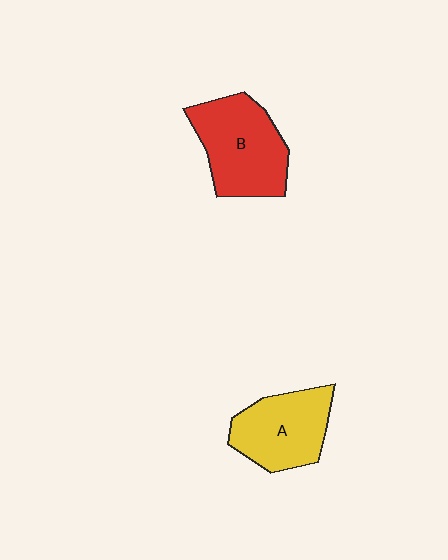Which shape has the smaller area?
Shape A (yellow).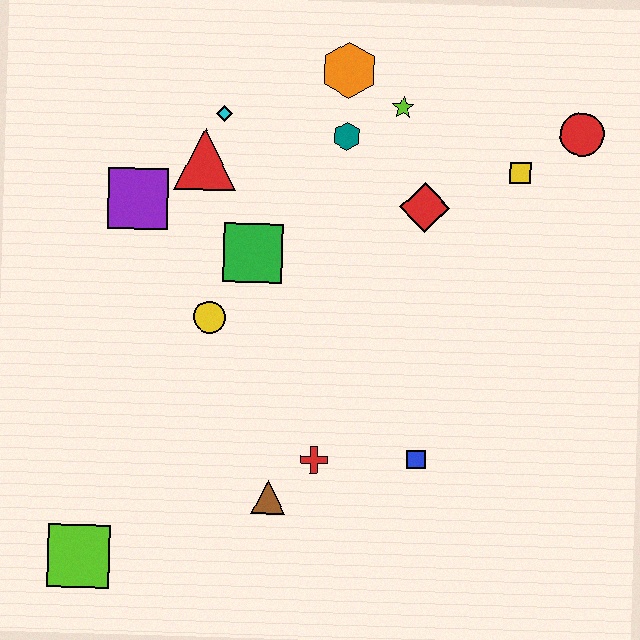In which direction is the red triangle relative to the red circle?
The red triangle is to the left of the red circle.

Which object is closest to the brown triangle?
The red cross is closest to the brown triangle.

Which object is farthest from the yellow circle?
The red circle is farthest from the yellow circle.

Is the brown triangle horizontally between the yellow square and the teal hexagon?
No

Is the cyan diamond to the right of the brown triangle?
No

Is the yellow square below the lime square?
No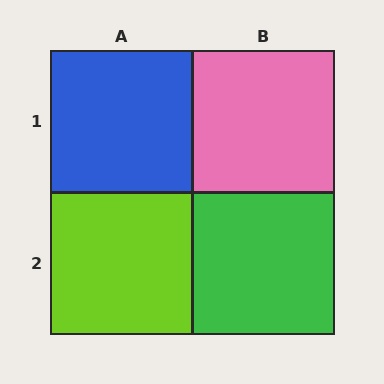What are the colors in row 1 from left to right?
Blue, pink.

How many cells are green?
1 cell is green.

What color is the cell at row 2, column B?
Green.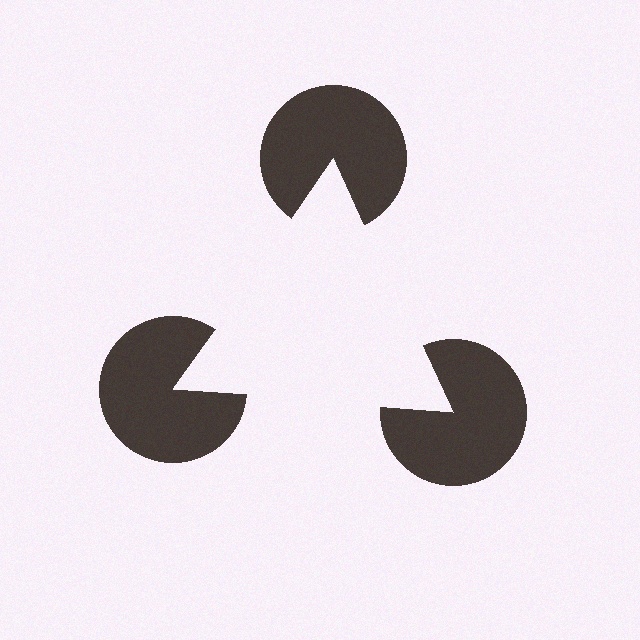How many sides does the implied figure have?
3 sides.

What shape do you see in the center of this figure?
An illusory triangle — its edges are inferred from the aligned wedge cuts in the pac-man discs, not physically drawn.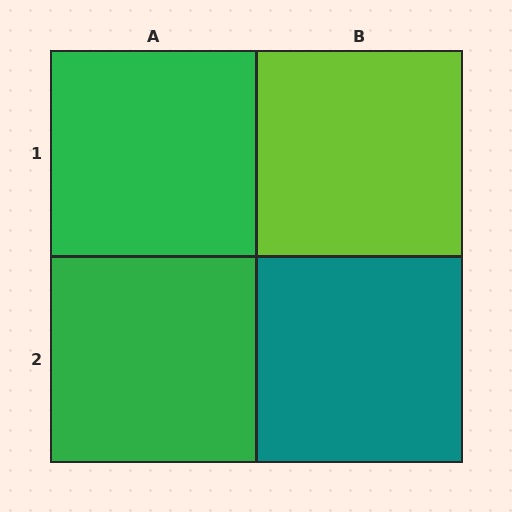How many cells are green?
2 cells are green.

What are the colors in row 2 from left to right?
Green, teal.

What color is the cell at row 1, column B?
Lime.